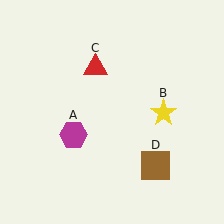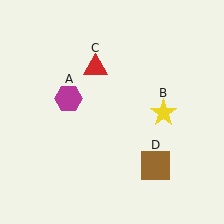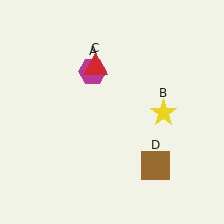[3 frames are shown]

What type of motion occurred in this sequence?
The magenta hexagon (object A) rotated clockwise around the center of the scene.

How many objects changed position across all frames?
1 object changed position: magenta hexagon (object A).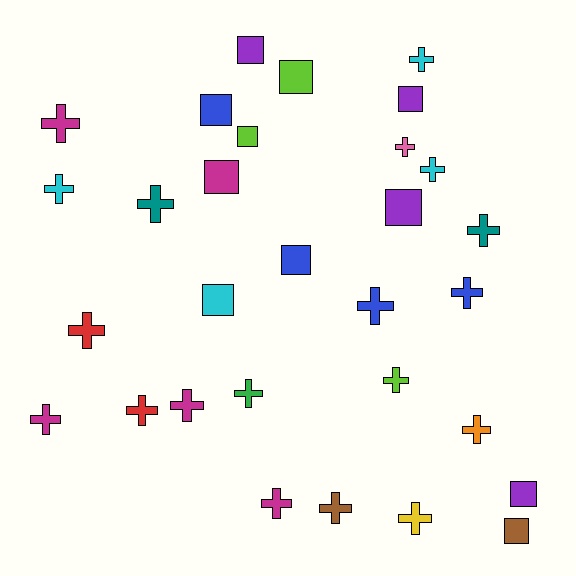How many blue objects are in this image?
There are 4 blue objects.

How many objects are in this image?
There are 30 objects.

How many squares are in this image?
There are 11 squares.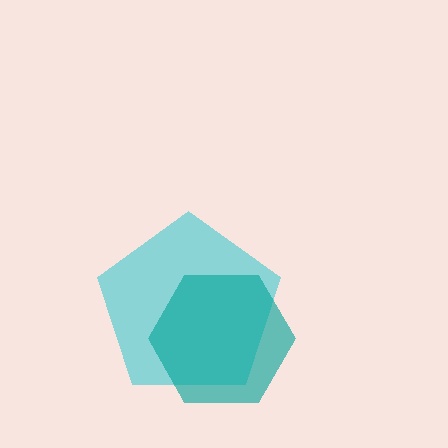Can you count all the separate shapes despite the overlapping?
Yes, there are 2 separate shapes.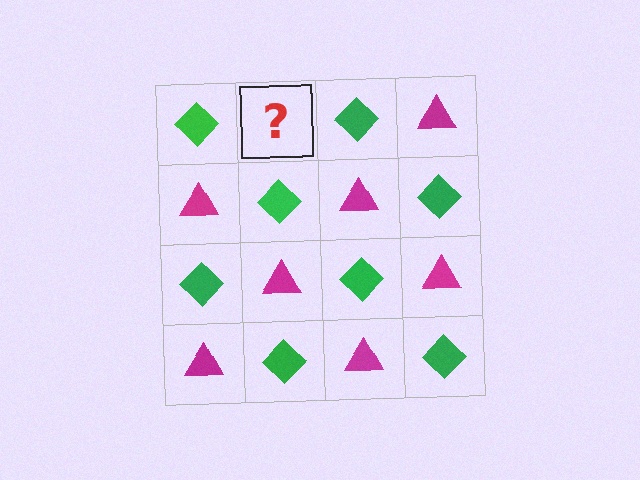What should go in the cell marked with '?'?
The missing cell should contain a magenta triangle.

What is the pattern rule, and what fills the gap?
The rule is that it alternates green diamond and magenta triangle in a checkerboard pattern. The gap should be filled with a magenta triangle.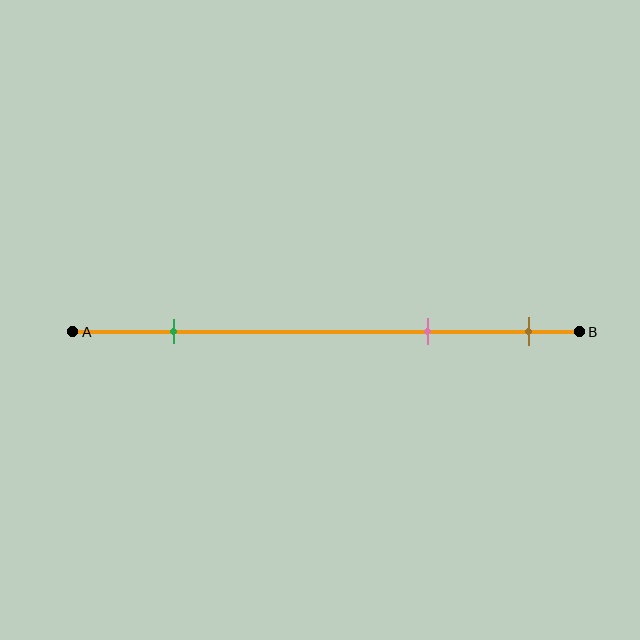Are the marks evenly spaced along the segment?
No, the marks are not evenly spaced.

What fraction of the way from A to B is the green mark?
The green mark is approximately 20% (0.2) of the way from A to B.